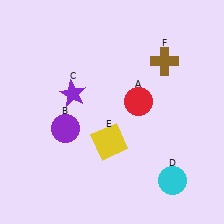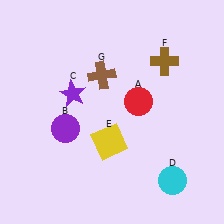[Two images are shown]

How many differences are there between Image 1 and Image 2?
There is 1 difference between the two images.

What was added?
A brown cross (G) was added in Image 2.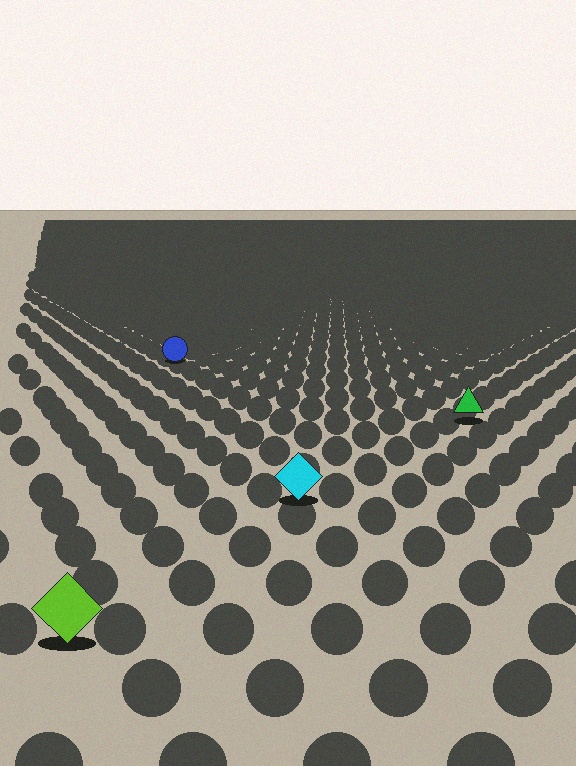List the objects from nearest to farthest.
From nearest to farthest: the lime diamond, the cyan diamond, the green triangle, the blue circle.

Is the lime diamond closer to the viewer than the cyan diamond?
Yes. The lime diamond is closer — you can tell from the texture gradient: the ground texture is coarser near it.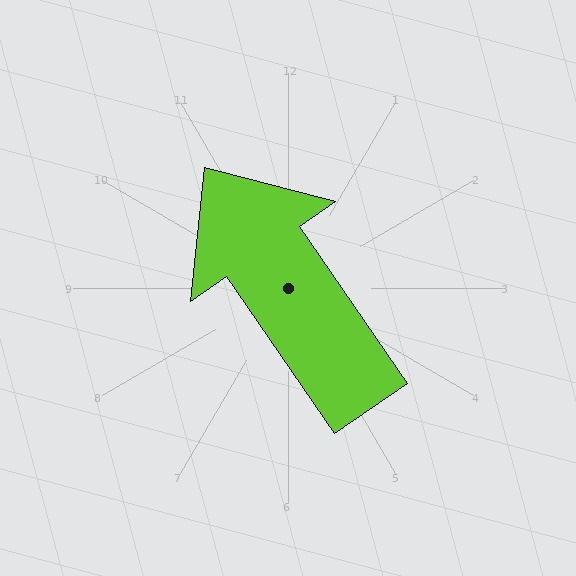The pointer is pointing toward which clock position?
Roughly 11 o'clock.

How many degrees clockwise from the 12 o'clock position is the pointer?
Approximately 325 degrees.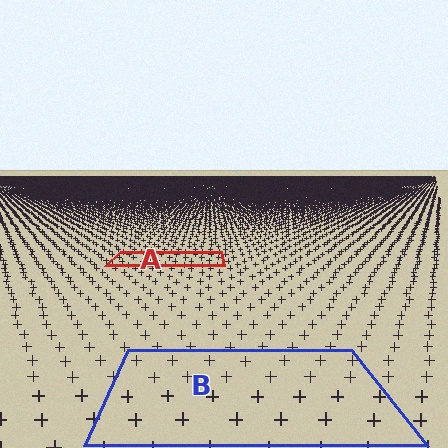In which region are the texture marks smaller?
The texture marks are smaller in region A, because it is farther away.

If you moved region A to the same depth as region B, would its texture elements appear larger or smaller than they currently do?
They would appear larger. At a closer depth, the same texture elements are projected at a bigger on-screen size.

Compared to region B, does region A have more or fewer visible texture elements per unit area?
Region A has more texture elements per unit area — they are packed more densely because it is farther away.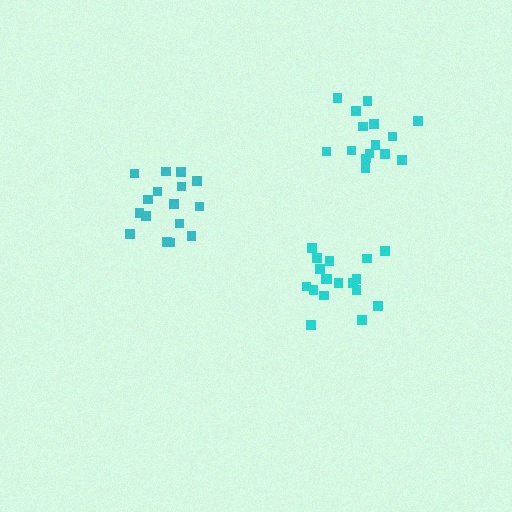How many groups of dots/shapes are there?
There are 3 groups.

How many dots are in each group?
Group 1: 15 dots, Group 2: 16 dots, Group 3: 18 dots (49 total).